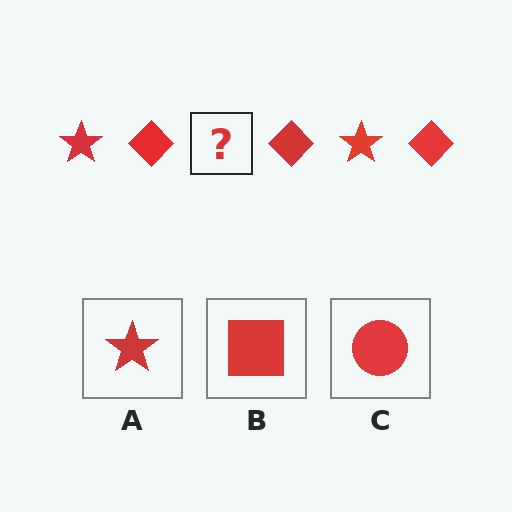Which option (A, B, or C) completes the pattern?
A.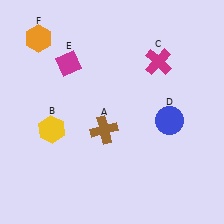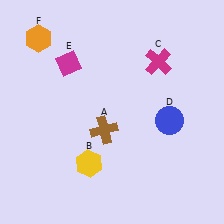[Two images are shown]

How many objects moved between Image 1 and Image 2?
1 object moved between the two images.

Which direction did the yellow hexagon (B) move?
The yellow hexagon (B) moved right.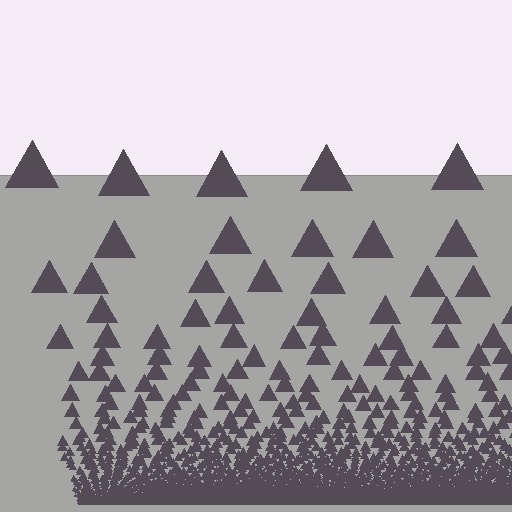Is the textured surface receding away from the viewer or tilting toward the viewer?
The surface appears to tilt toward the viewer. Texture elements get larger and sparser toward the top.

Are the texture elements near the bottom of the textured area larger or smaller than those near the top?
Smaller. The gradient is inverted — elements near the bottom are smaller and denser.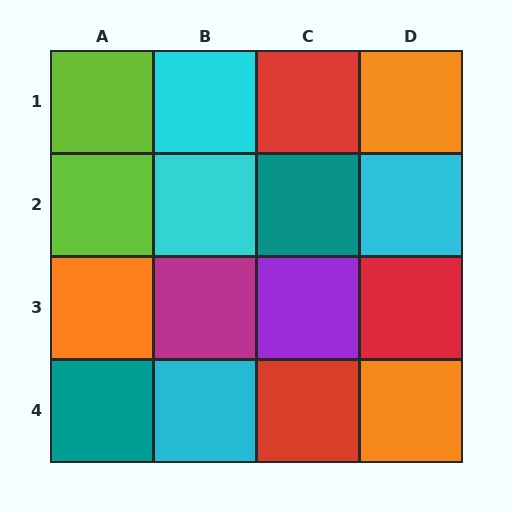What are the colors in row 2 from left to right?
Lime, cyan, teal, cyan.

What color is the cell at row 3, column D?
Red.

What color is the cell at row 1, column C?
Red.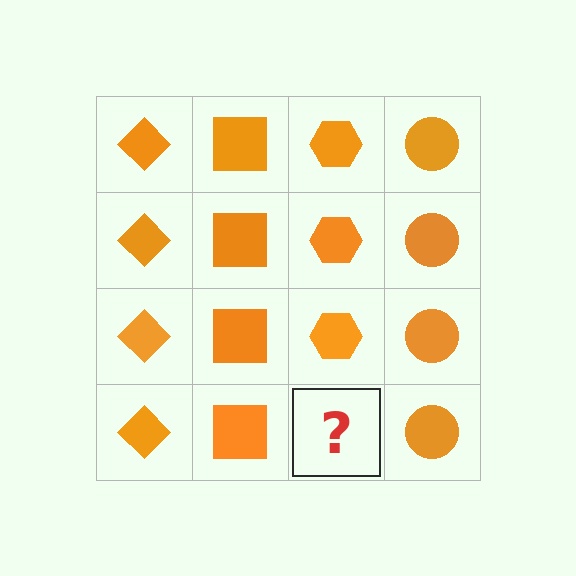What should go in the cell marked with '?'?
The missing cell should contain an orange hexagon.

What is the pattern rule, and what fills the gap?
The rule is that each column has a consistent shape. The gap should be filled with an orange hexagon.